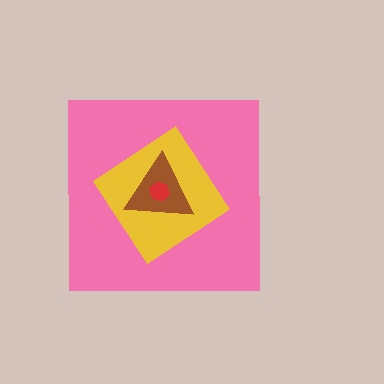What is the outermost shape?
The pink square.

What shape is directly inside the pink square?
The yellow diamond.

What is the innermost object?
The red hexagon.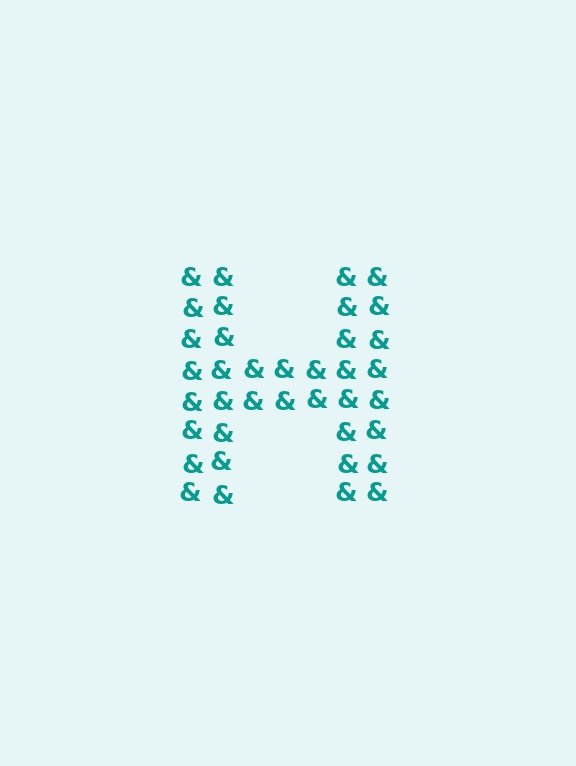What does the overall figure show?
The overall figure shows the letter H.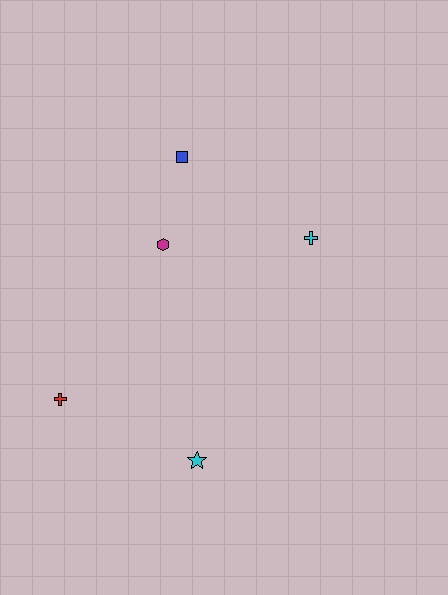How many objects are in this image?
There are 5 objects.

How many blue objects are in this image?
There is 1 blue object.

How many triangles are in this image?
There are no triangles.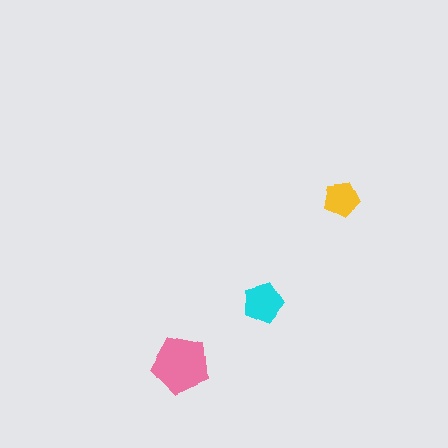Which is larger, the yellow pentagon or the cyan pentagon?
The cyan one.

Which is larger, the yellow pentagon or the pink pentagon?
The pink one.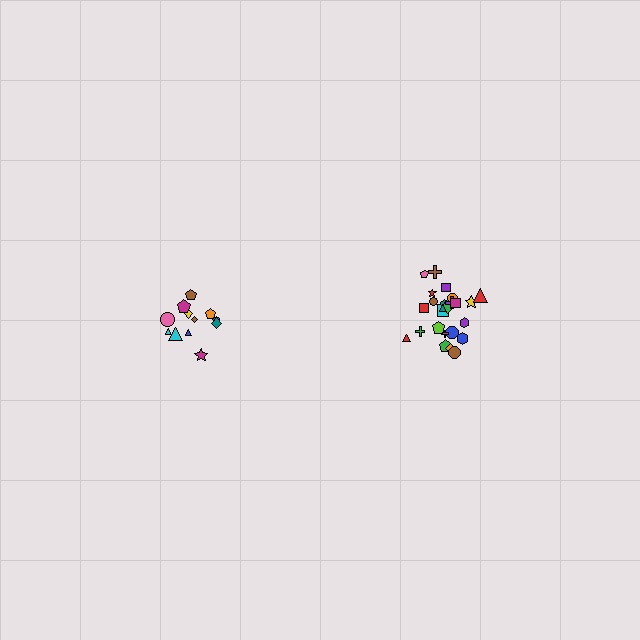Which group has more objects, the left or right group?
The right group.